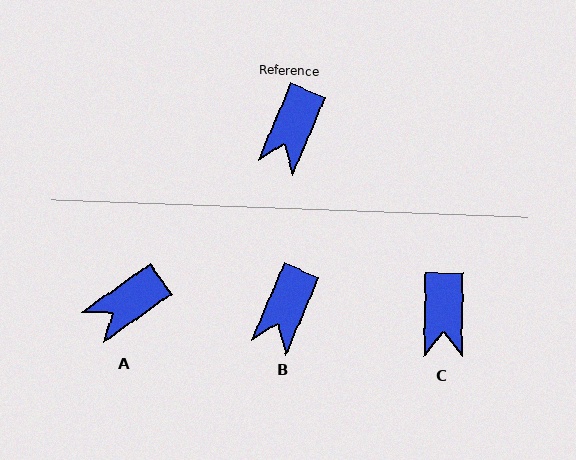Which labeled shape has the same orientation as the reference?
B.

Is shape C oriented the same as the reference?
No, it is off by about 22 degrees.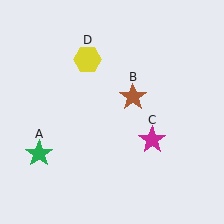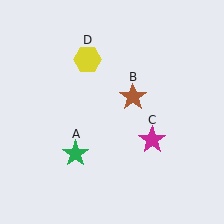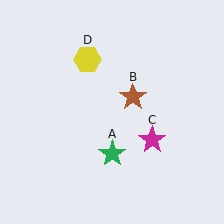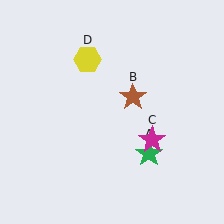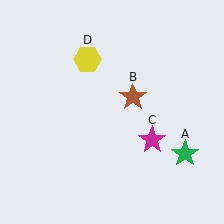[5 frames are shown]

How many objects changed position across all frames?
1 object changed position: green star (object A).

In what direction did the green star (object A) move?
The green star (object A) moved right.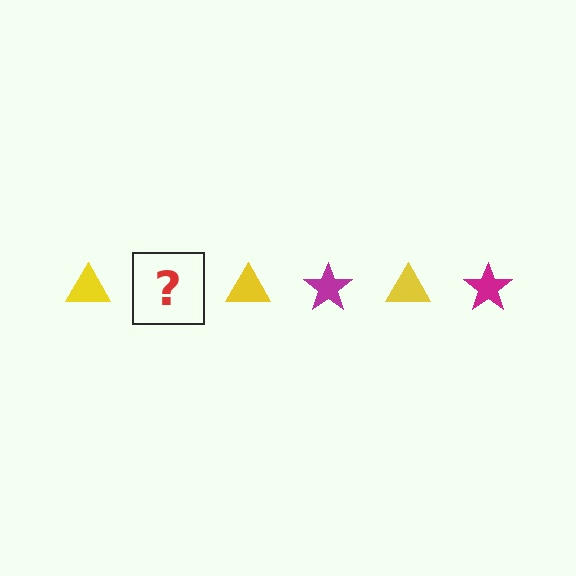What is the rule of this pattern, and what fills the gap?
The rule is that the pattern alternates between yellow triangle and magenta star. The gap should be filled with a magenta star.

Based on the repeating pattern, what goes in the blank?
The blank should be a magenta star.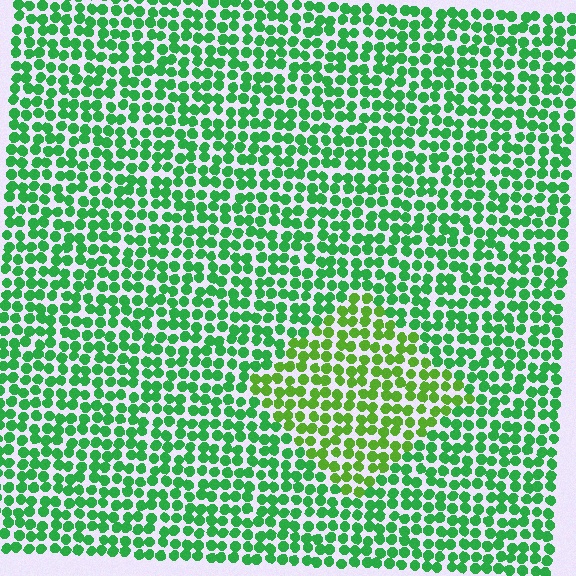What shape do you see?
I see a diamond.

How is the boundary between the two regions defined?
The boundary is defined purely by a slight shift in hue (about 32 degrees). Spacing, size, and orientation are identical on both sides.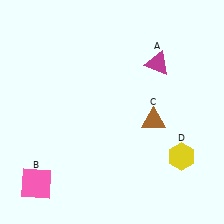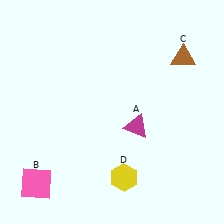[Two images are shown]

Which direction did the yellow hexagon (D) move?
The yellow hexagon (D) moved left.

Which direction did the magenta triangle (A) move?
The magenta triangle (A) moved down.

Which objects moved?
The objects that moved are: the magenta triangle (A), the brown triangle (C), the yellow hexagon (D).